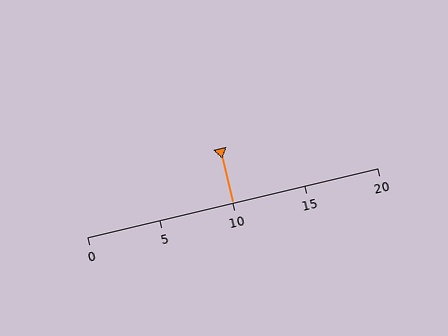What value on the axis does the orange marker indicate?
The marker indicates approximately 10.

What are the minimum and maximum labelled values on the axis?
The axis runs from 0 to 20.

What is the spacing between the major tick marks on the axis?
The major ticks are spaced 5 apart.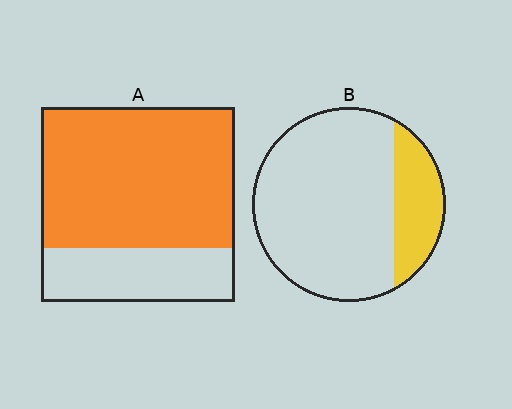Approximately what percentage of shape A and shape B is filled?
A is approximately 70% and B is approximately 20%.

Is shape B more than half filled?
No.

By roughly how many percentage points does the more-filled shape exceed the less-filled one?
By roughly 50 percentage points (A over B).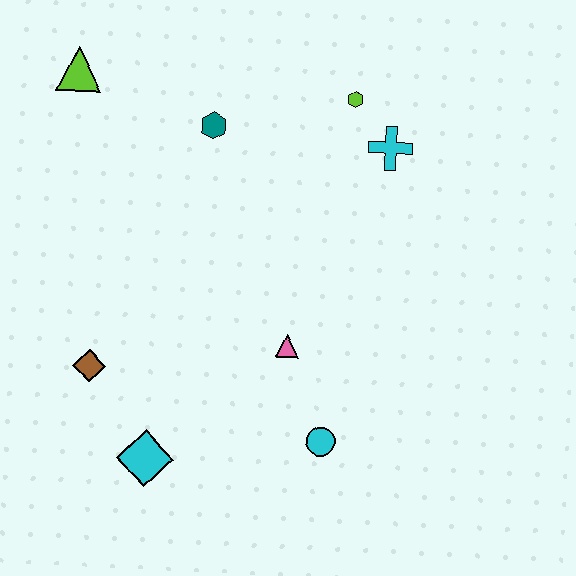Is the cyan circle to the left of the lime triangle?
No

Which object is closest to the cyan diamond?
The brown diamond is closest to the cyan diamond.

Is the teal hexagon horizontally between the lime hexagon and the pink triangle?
No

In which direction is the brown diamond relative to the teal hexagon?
The brown diamond is below the teal hexagon.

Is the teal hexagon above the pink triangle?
Yes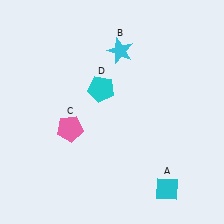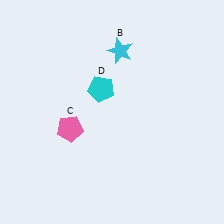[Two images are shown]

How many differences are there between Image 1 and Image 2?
There is 1 difference between the two images.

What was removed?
The cyan diamond (A) was removed in Image 2.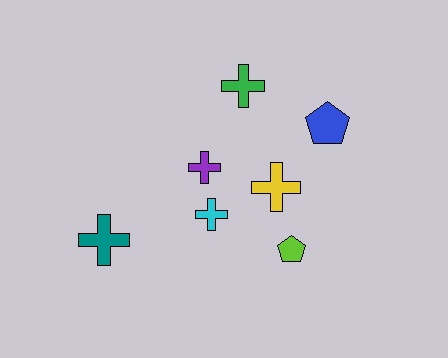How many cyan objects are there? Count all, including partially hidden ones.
There is 1 cyan object.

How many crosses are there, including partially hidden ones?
There are 5 crosses.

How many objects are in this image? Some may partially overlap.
There are 7 objects.